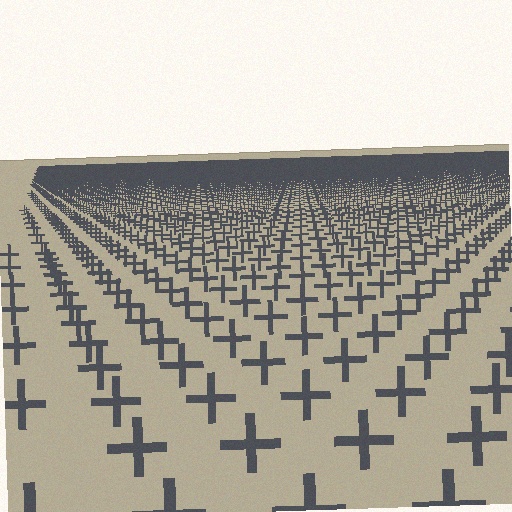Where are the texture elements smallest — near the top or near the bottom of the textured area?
Near the top.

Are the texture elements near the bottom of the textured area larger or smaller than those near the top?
Larger. Near the bottom, elements are closer to the viewer and appear at a bigger on-screen size.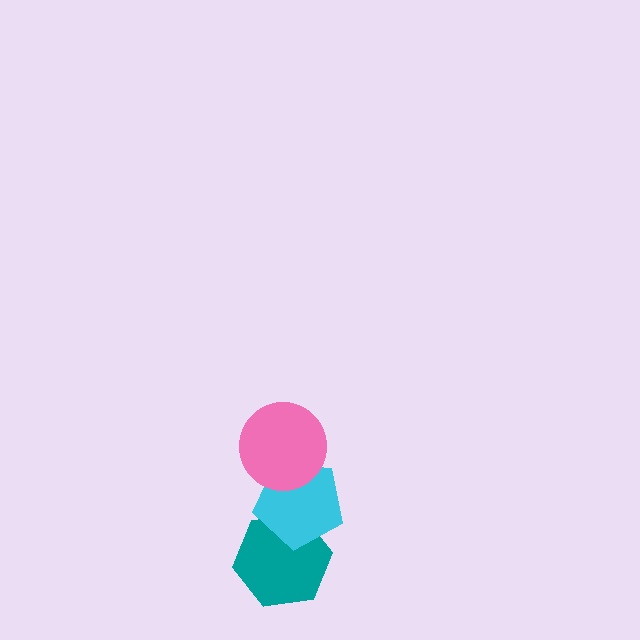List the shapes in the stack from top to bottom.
From top to bottom: the pink circle, the cyan pentagon, the teal hexagon.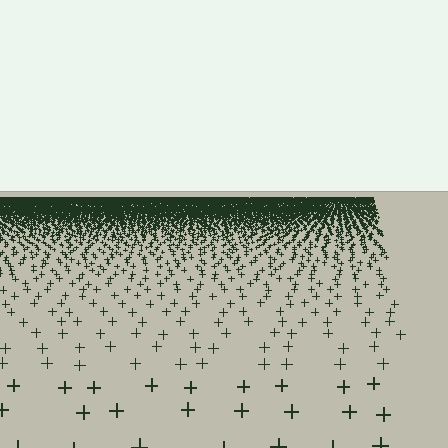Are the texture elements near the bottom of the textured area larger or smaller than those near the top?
Larger. Near the bottom, elements are closer to the viewer and appear at a bigger on-screen size.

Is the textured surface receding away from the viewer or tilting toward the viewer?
The surface is receding away from the viewer. Texture elements get smaller and denser toward the top.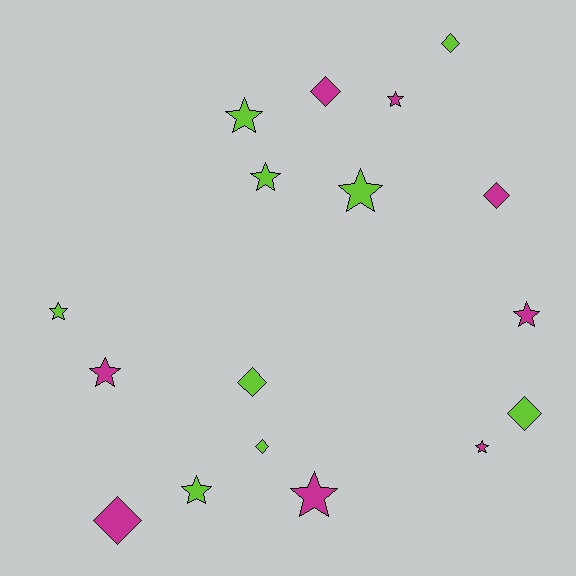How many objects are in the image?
There are 17 objects.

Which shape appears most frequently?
Star, with 10 objects.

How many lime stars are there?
There are 5 lime stars.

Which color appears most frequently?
Lime, with 9 objects.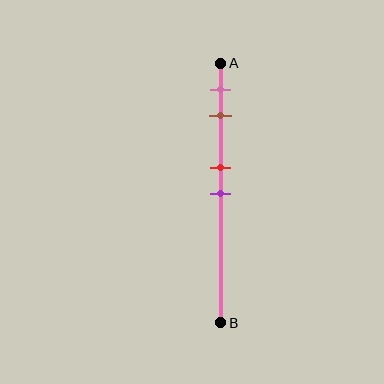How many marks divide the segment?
There are 4 marks dividing the segment.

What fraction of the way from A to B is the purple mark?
The purple mark is approximately 50% (0.5) of the way from A to B.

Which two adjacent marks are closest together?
The red and purple marks are the closest adjacent pair.